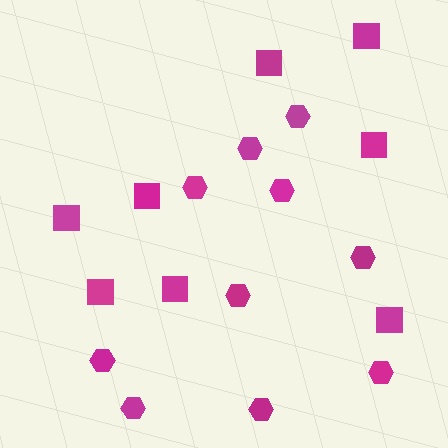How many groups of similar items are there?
There are 2 groups: one group of hexagons (10) and one group of squares (8).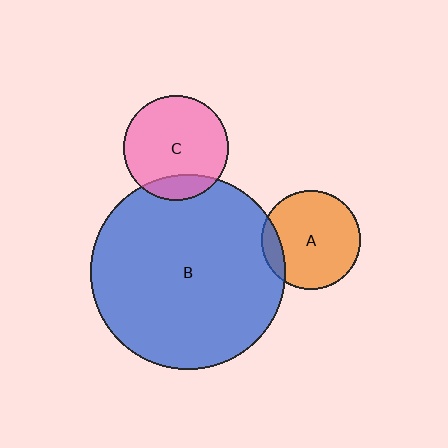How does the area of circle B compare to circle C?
Approximately 3.5 times.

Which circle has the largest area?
Circle B (blue).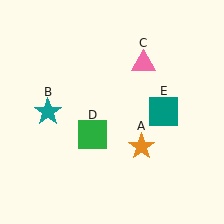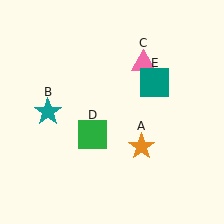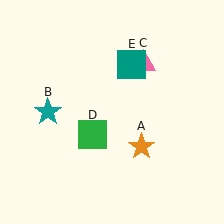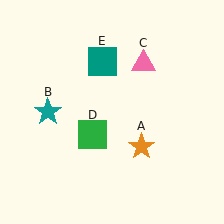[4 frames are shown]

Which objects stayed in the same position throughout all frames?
Orange star (object A) and teal star (object B) and pink triangle (object C) and green square (object D) remained stationary.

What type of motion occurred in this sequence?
The teal square (object E) rotated counterclockwise around the center of the scene.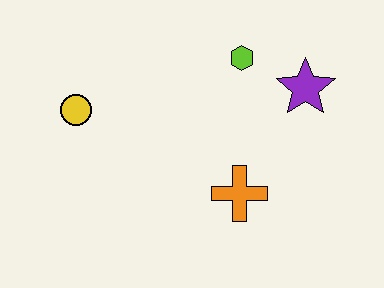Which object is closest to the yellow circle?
The lime hexagon is closest to the yellow circle.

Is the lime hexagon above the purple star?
Yes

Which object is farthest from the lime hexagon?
The yellow circle is farthest from the lime hexagon.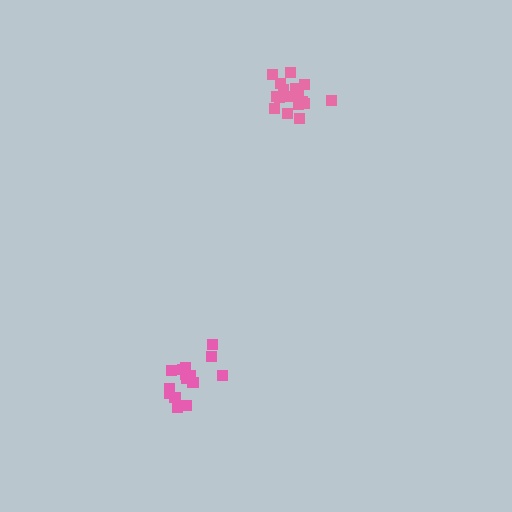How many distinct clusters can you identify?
There are 2 distinct clusters.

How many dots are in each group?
Group 1: 16 dots, Group 2: 18 dots (34 total).